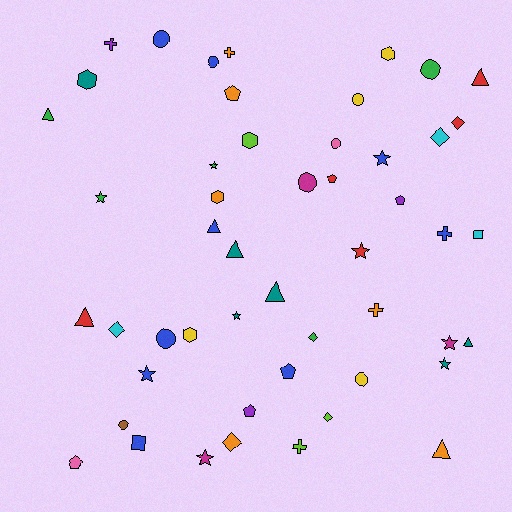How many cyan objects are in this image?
There are 3 cyan objects.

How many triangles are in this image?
There are 8 triangles.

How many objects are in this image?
There are 50 objects.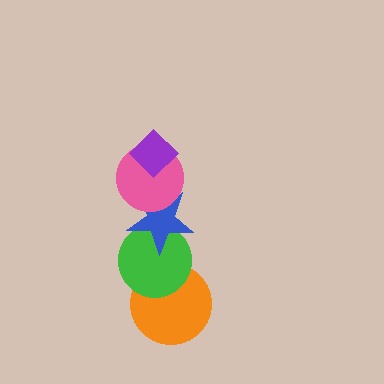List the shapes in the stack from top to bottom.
From top to bottom: the purple diamond, the pink circle, the blue star, the green circle, the orange circle.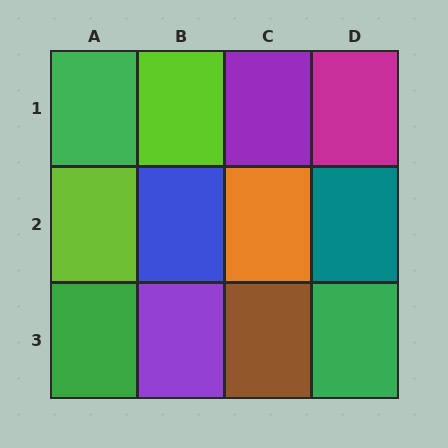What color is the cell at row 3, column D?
Green.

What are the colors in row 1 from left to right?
Green, lime, purple, magenta.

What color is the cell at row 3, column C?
Brown.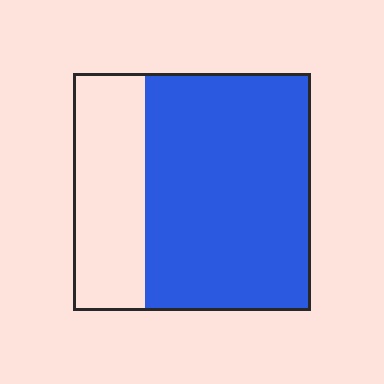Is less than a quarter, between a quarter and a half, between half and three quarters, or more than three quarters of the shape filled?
Between half and three quarters.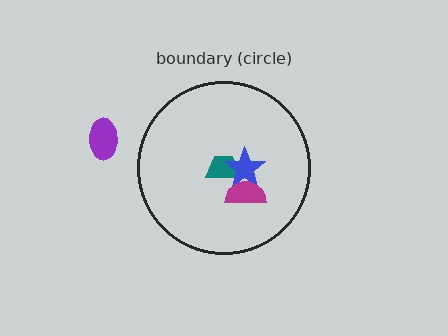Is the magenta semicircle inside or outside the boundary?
Inside.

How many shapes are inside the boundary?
3 inside, 1 outside.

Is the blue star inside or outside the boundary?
Inside.